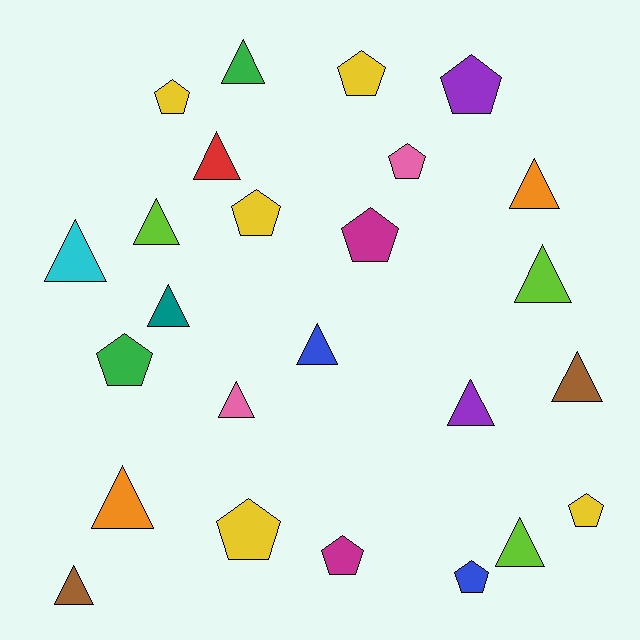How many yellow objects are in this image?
There are 5 yellow objects.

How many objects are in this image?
There are 25 objects.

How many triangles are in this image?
There are 14 triangles.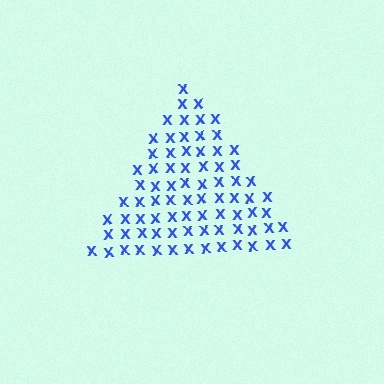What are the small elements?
The small elements are letter X's.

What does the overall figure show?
The overall figure shows a triangle.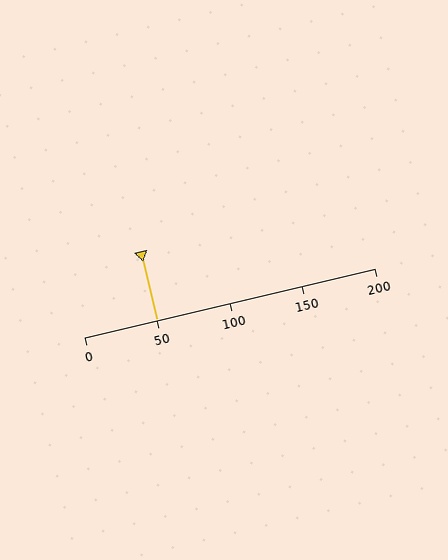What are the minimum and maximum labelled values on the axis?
The axis runs from 0 to 200.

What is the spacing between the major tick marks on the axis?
The major ticks are spaced 50 apart.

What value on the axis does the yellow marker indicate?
The marker indicates approximately 50.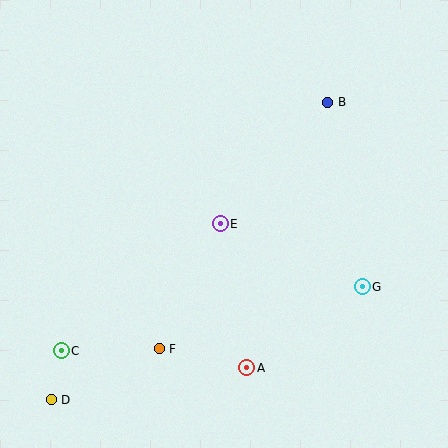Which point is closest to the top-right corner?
Point B is closest to the top-right corner.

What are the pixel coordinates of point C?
Point C is at (61, 351).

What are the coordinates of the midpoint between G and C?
The midpoint between G and C is at (212, 319).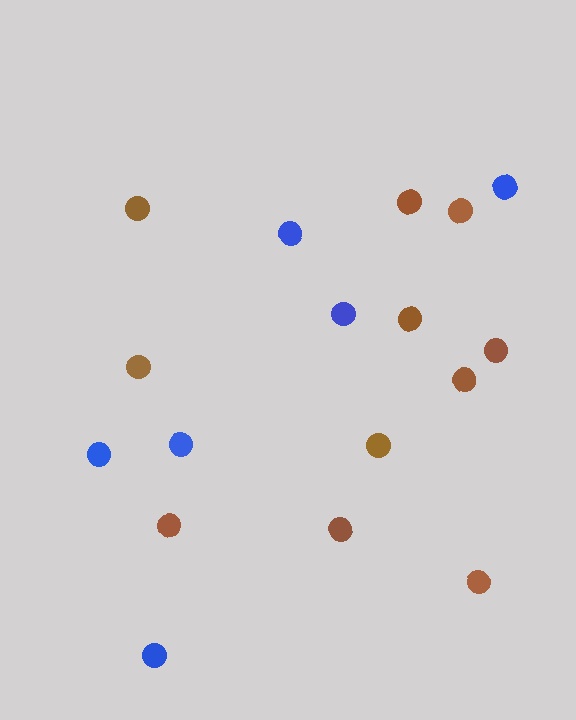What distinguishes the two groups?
There are 2 groups: one group of brown circles (11) and one group of blue circles (6).